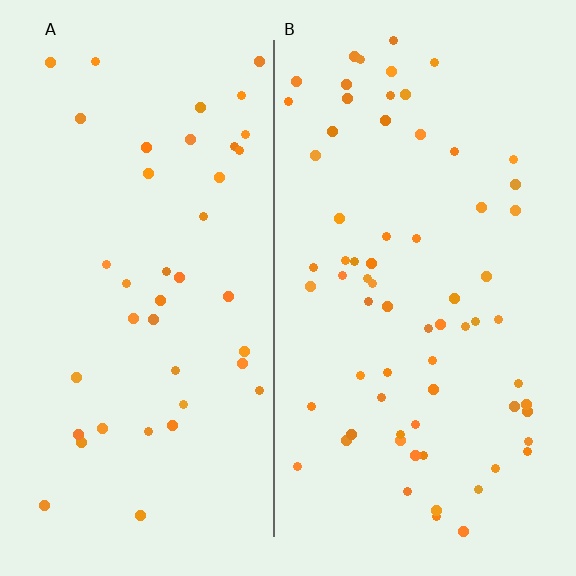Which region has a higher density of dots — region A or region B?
B (the right).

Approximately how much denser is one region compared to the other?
Approximately 1.7× — region B over region A.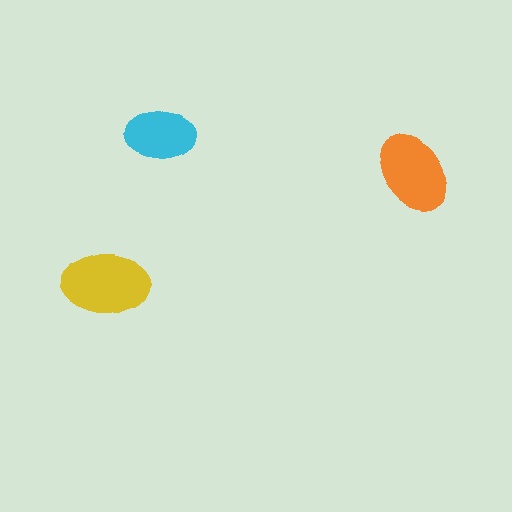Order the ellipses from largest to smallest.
the yellow one, the orange one, the cyan one.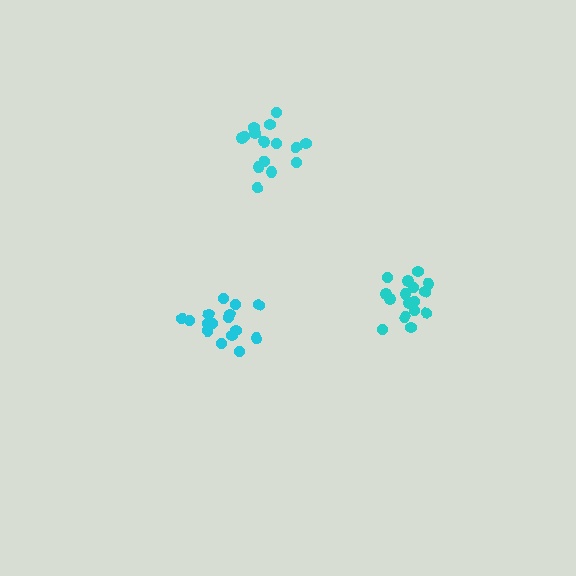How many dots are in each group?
Group 1: 16 dots, Group 2: 15 dots, Group 3: 16 dots (47 total).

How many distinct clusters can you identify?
There are 3 distinct clusters.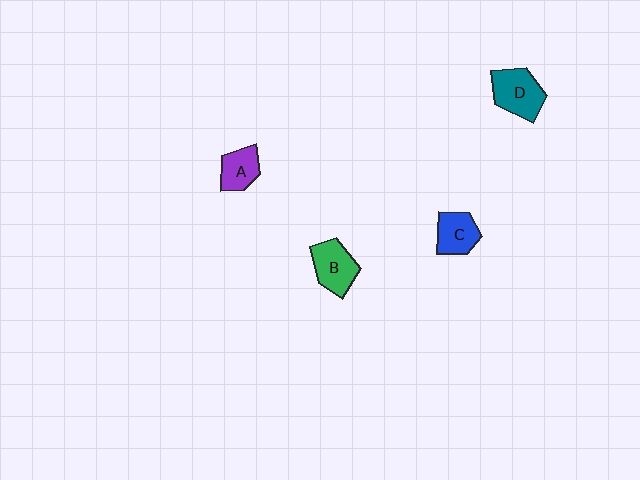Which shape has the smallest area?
Shape A (purple).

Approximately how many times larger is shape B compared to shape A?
Approximately 1.3 times.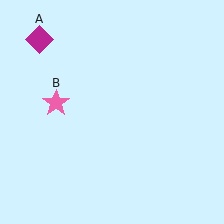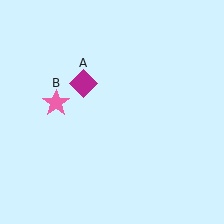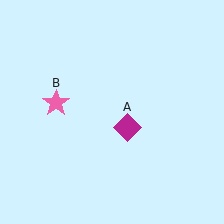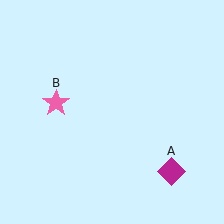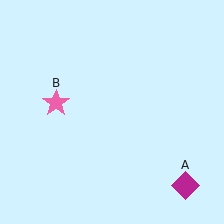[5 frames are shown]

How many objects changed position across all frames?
1 object changed position: magenta diamond (object A).